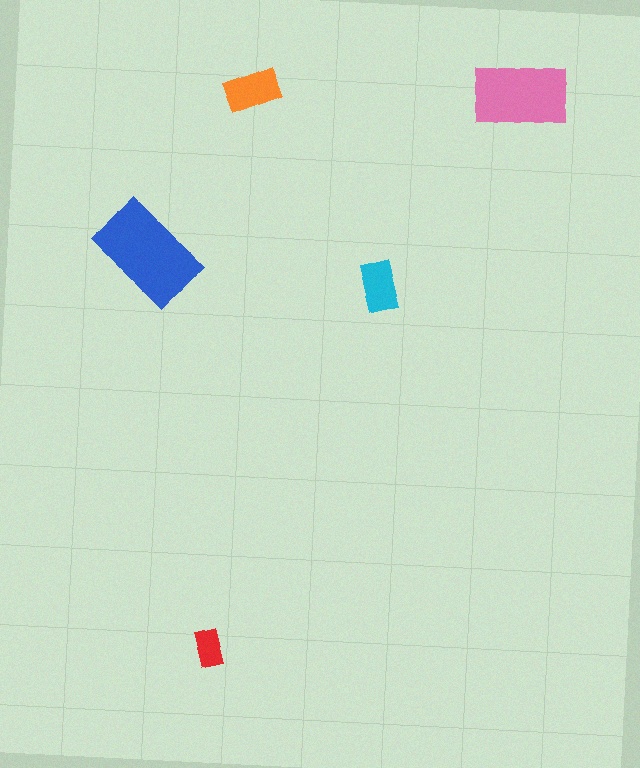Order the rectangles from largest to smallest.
the blue one, the pink one, the orange one, the cyan one, the red one.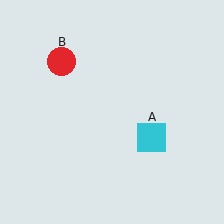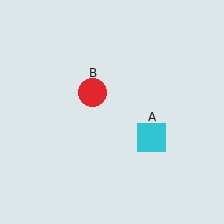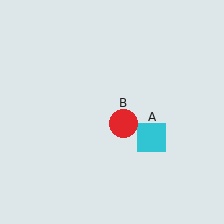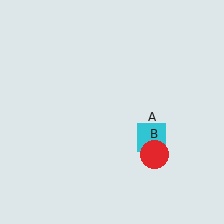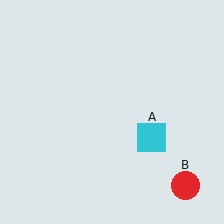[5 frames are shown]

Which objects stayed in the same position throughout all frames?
Cyan square (object A) remained stationary.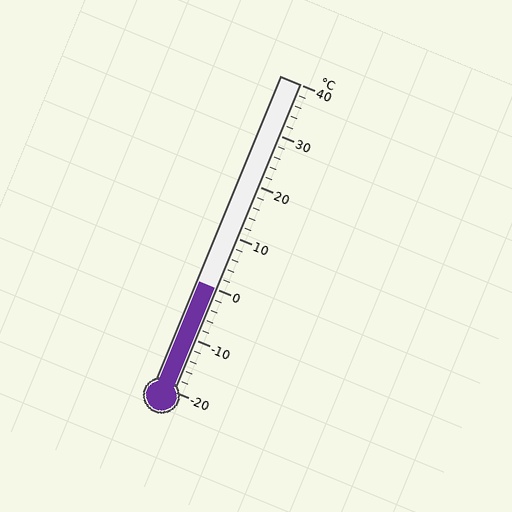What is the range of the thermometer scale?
The thermometer scale ranges from -20°C to 40°C.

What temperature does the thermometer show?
The thermometer shows approximately 0°C.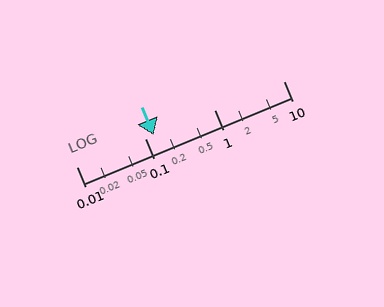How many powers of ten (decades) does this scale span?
The scale spans 3 decades, from 0.01 to 10.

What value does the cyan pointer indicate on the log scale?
The pointer indicates approximately 0.13.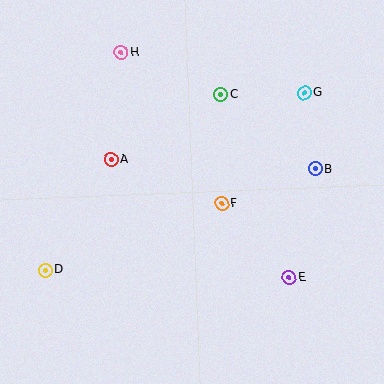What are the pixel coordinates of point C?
Point C is at (221, 95).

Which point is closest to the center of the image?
Point F at (222, 204) is closest to the center.